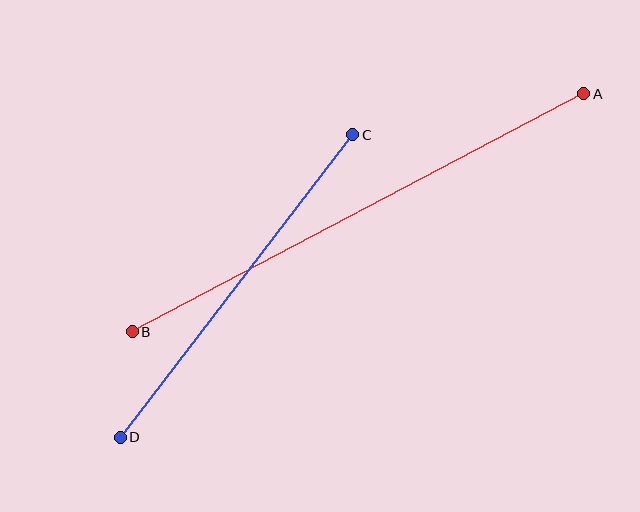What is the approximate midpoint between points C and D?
The midpoint is at approximately (237, 286) pixels.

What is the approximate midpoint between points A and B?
The midpoint is at approximately (358, 213) pixels.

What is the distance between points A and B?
The distance is approximately 510 pixels.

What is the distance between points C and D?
The distance is approximately 382 pixels.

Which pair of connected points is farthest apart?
Points A and B are farthest apart.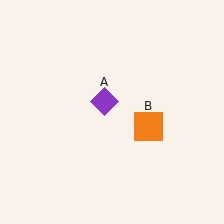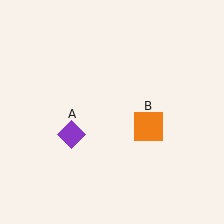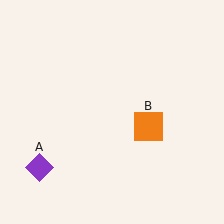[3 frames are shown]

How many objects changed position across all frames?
1 object changed position: purple diamond (object A).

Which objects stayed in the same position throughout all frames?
Orange square (object B) remained stationary.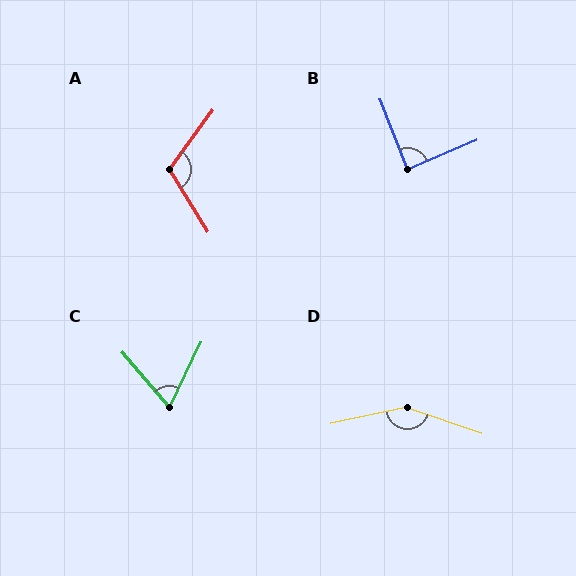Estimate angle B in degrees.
Approximately 88 degrees.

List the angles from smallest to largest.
C (66°), B (88°), A (112°), D (149°).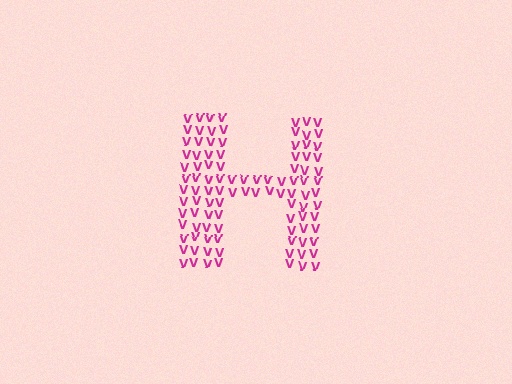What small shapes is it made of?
It is made of small letter V's.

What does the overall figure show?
The overall figure shows the letter H.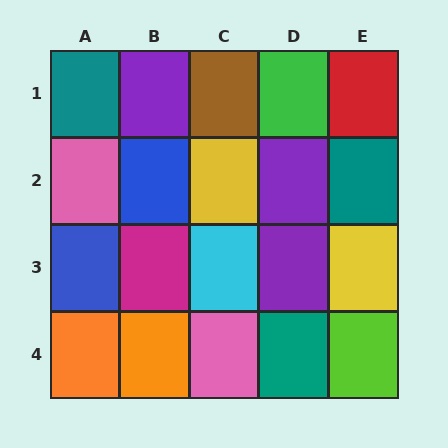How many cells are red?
1 cell is red.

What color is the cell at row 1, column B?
Purple.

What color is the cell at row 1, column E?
Red.